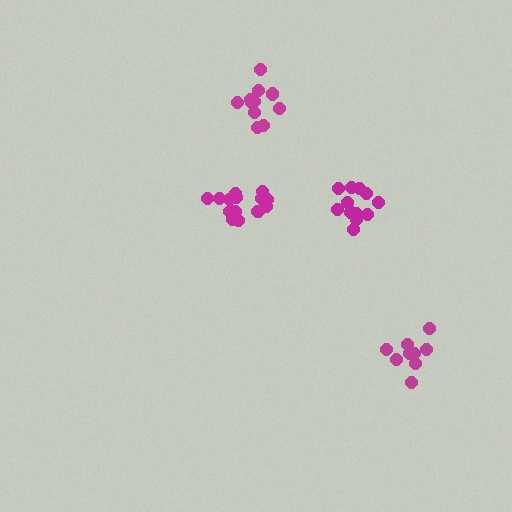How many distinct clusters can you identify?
There are 4 distinct clusters.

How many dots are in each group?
Group 1: 12 dots, Group 2: 14 dots, Group 3: 9 dots, Group 4: 12 dots (47 total).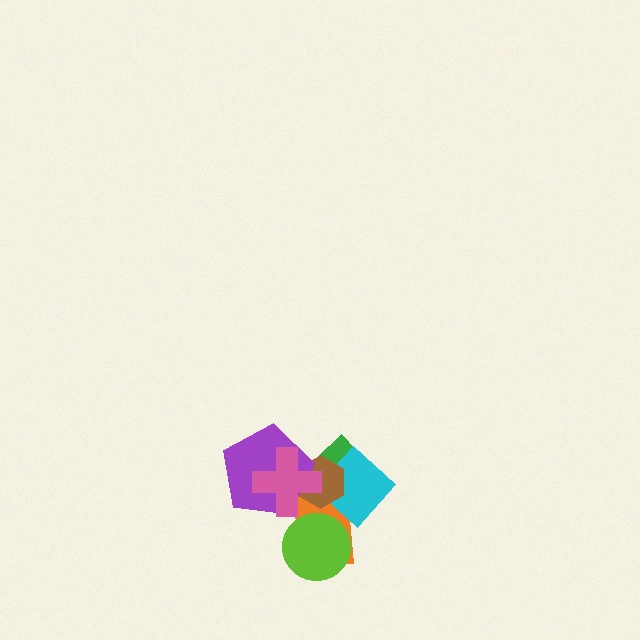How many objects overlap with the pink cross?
4 objects overlap with the pink cross.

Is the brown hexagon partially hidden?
Yes, it is partially covered by another shape.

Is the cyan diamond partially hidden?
Yes, it is partially covered by another shape.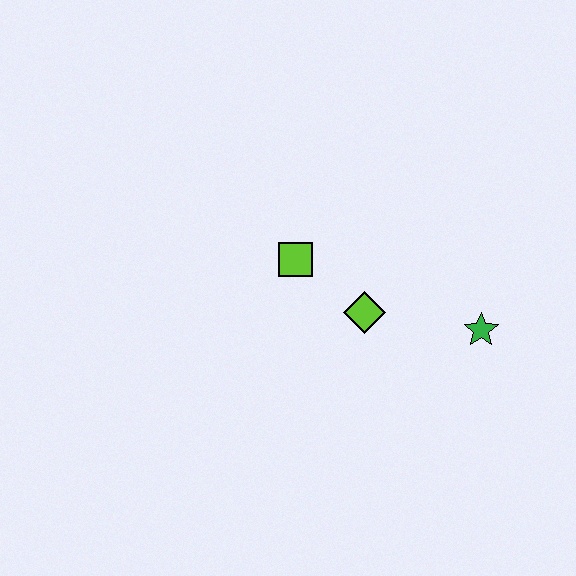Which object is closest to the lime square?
The lime diamond is closest to the lime square.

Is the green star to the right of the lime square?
Yes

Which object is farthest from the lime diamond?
The green star is farthest from the lime diamond.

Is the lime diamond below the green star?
No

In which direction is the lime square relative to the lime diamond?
The lime square is to the left of the lime diamond.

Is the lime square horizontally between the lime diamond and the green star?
No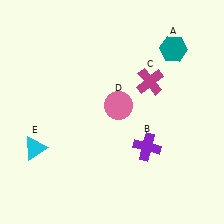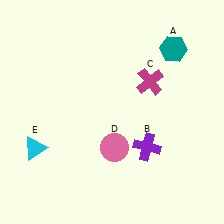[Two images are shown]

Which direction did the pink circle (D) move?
The pink circle (D) moved down.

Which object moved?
The pink circle (D) moved down.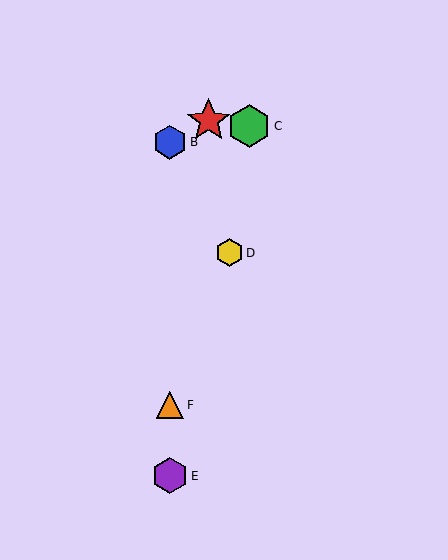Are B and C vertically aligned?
No, B is at x≈170 and C is at x≈249.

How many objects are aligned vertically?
3 objects (B, E, F) are aligned vertically.